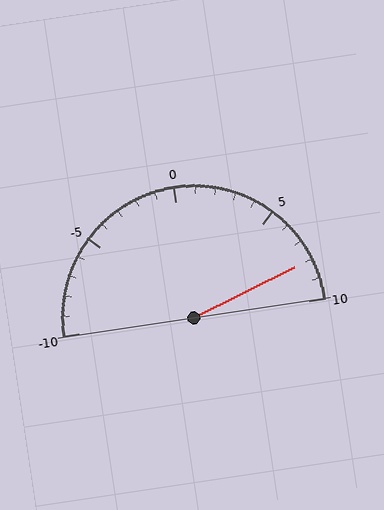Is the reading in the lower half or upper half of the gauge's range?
The reading is in the upper half of the range (-10 to 10).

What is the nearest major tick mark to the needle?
The nearest major tick mark is 10.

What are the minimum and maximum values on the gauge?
The gauge ranges from -10 to 10.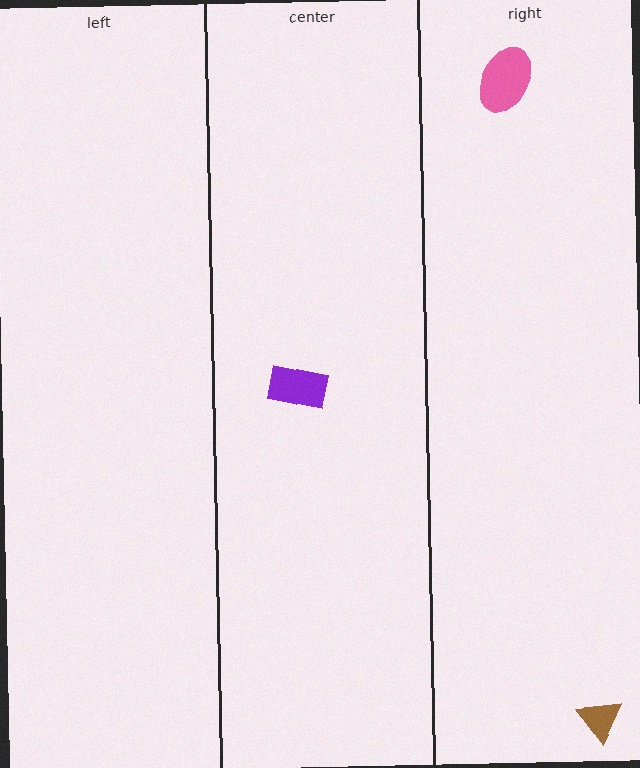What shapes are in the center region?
The purple rectangle.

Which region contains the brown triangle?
The right region.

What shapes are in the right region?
The pink ellipse, the brown triangle.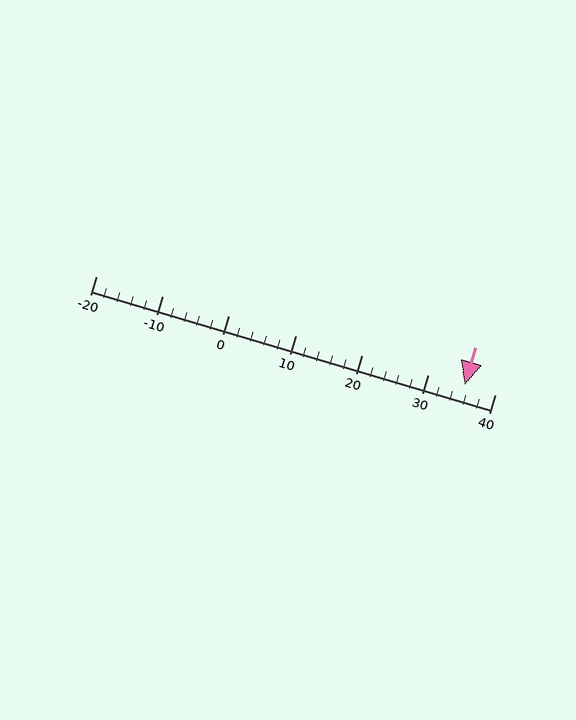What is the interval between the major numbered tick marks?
The major tick marks are spaced 10 units apart.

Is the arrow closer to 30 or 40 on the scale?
The arrow is closer to 40.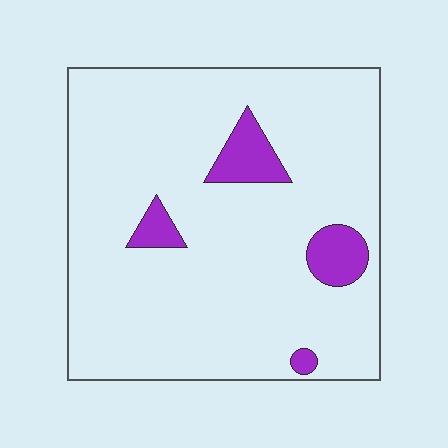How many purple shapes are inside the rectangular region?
4.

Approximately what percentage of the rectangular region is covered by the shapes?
Approximately 10%.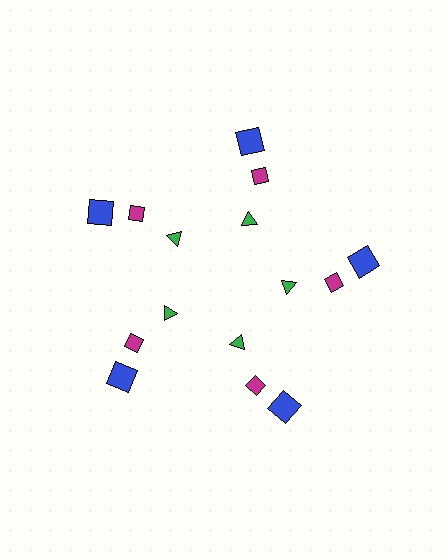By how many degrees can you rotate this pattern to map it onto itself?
The pattern maps onto itself every 72 degrees of rotation.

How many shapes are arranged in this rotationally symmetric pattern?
There are 15 shapes, arranged in 5 groups of 3.